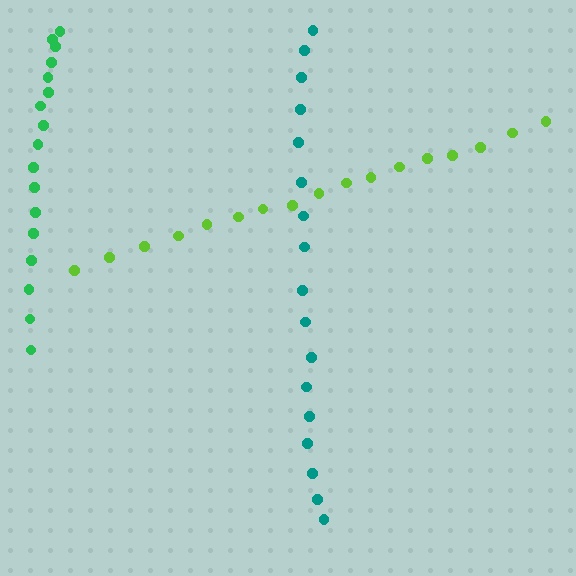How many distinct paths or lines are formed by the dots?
There are 3 distinct paths.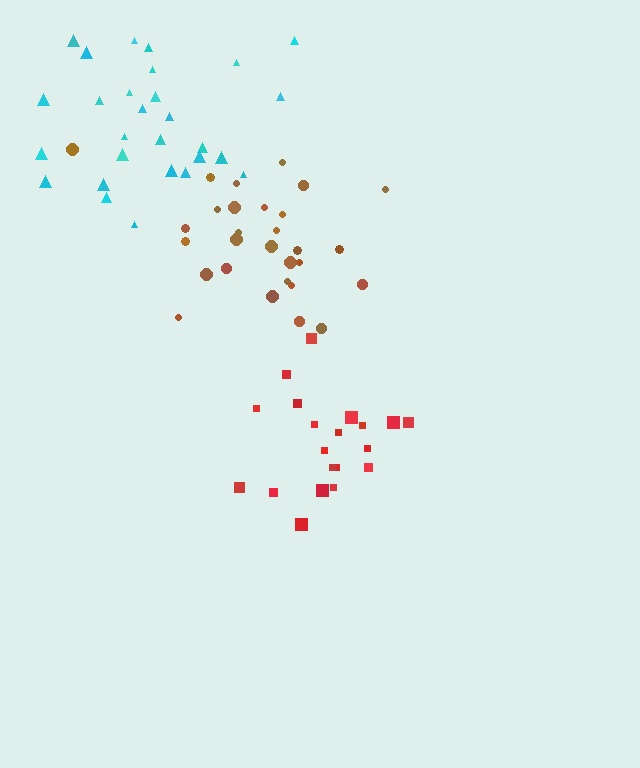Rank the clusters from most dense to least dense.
red, brown, cyan.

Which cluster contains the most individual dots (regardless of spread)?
Brown (29).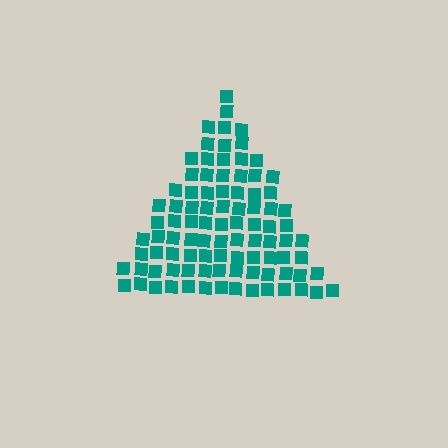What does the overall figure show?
The overall figure shows a triangle.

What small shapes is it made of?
It is made of small squares.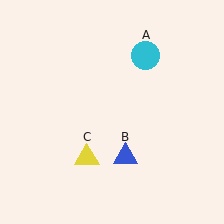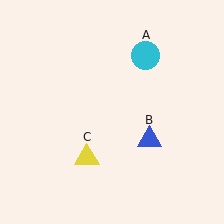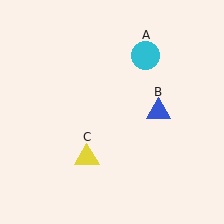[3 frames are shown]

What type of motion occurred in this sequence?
The blue triangle (object B) rotated counterclockwise around the center of the scene.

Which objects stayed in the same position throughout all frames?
Cyan circle (object A) and yellow triangle (object C) remained stationary.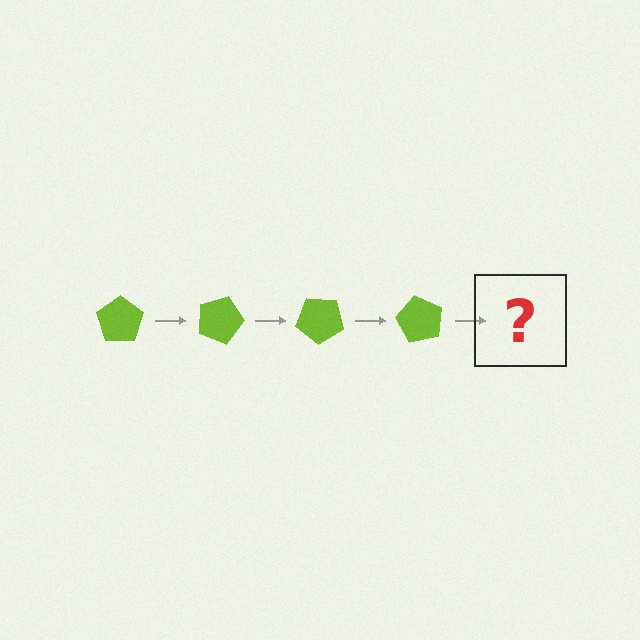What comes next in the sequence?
The next element should be a lime pentagon rotated 80 degrees.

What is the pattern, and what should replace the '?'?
The pattern is that the pentagon rotates 20 degrees each step. The '?' should be a lime pentagon rotated 80 degrees.